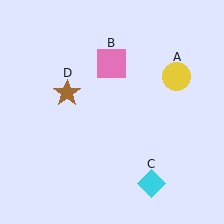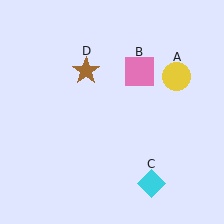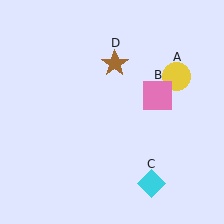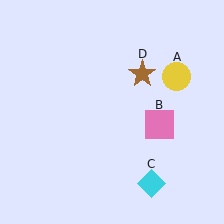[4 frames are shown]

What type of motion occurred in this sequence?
The pink square (object B), brown star (object D) rotated clockwise around the center of the scene.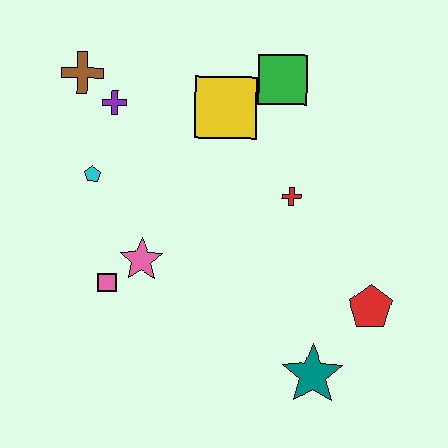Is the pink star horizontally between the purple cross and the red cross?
Yes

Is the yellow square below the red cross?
No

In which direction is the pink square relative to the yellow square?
The pink square is below the yellow square.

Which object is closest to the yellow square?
The green square is closest to the yellow square.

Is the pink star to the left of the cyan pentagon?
No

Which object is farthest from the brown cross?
The teal star is farthest from the brown cross.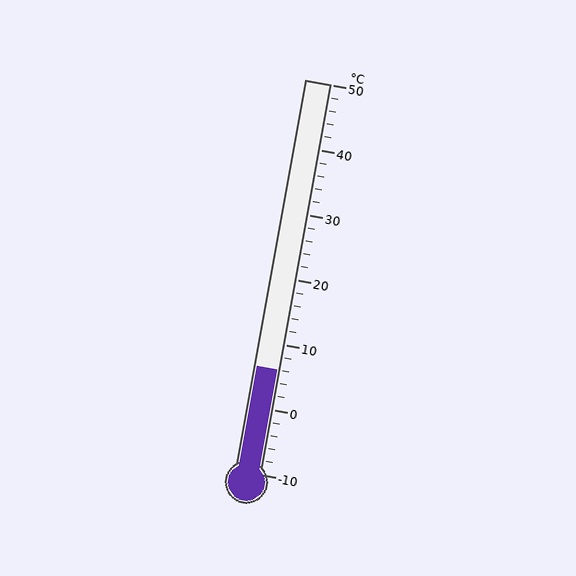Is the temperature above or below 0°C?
The temperature is above 0°C.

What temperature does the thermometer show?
The thermometer shows approximately 6°C.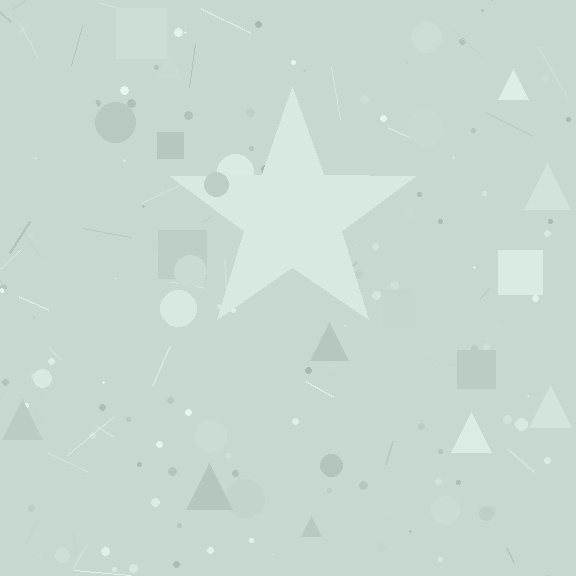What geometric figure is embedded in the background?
A star is embedded in the background.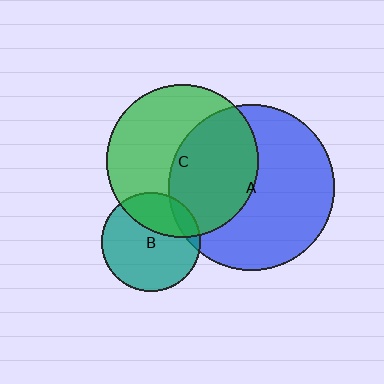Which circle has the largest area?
Circle A (blue).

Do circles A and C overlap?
Yes.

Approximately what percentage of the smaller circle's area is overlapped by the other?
Approximately 45%.